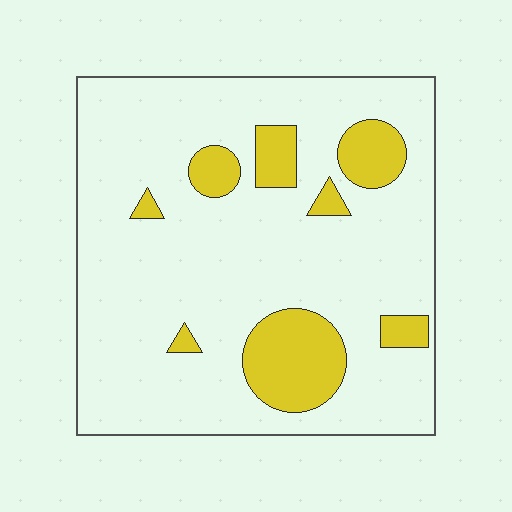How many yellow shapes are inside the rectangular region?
8.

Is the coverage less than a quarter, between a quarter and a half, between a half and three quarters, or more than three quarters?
Less than a quarter.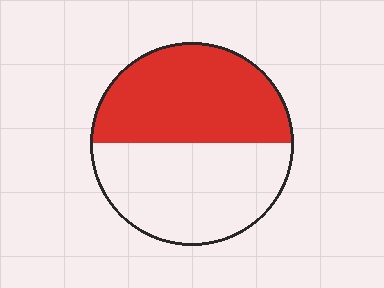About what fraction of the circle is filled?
About one half (1/2).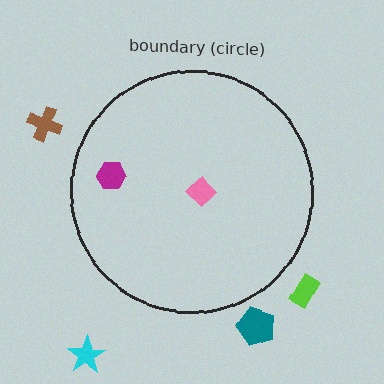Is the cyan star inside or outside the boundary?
Outside.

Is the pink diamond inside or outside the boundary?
Inside.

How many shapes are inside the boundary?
2 inside, 4 outside.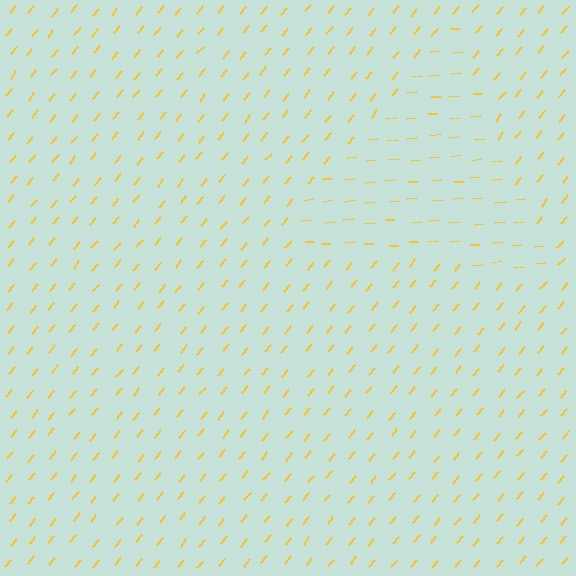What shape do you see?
I see a triangle.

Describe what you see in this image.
The image is filled with small yellow line segments. A triangle region in the image has lines oriented differently from the surrounding lines, creating a visible texture boundary.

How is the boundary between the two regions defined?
The boundary is defined purely by a change in line orientation (approximately 45 degrees difference). All lines are the same color and thickness.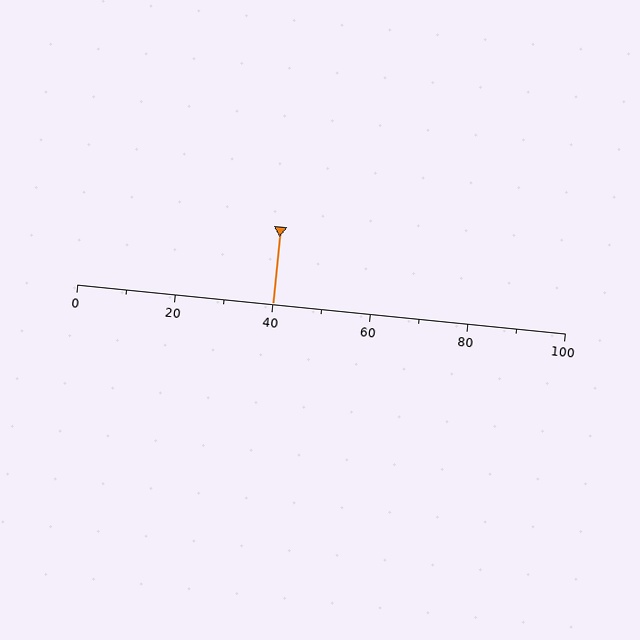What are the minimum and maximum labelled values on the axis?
The axis runs from 0 to 100.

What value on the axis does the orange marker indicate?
The marker indicates approximately 40.